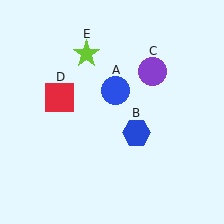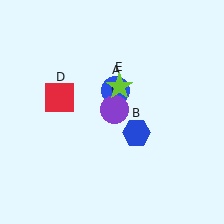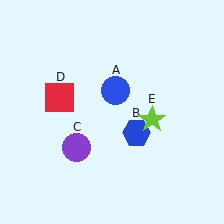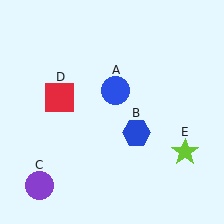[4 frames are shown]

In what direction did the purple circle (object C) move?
The purple circle (object C) moved down and to the left.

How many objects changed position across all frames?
2 objects changed position: purple circle (object C), lime star (object E).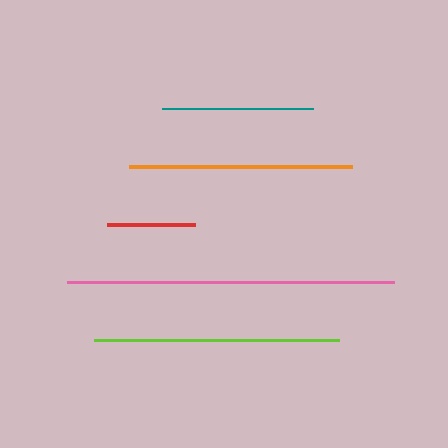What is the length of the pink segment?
The pink segment is approximately 327 pixels long.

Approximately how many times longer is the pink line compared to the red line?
The pink line is approximately 3.7 times the length of the red line.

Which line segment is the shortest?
The red line is the shortest at approximately 88 pixels.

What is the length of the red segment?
The red segment is approximately 88 pixels long.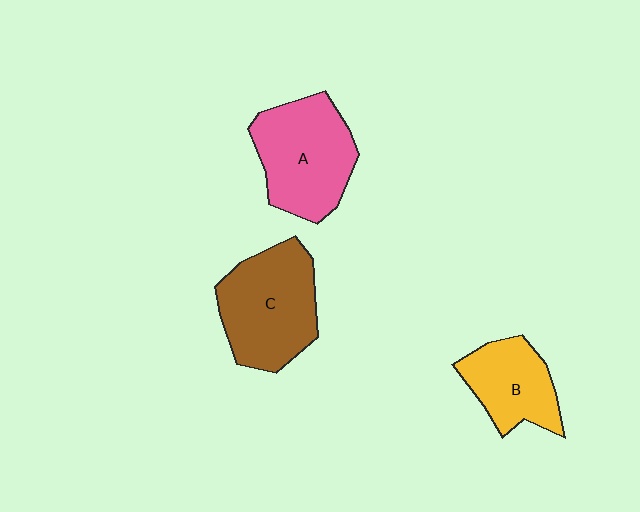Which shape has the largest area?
Shape C (brown).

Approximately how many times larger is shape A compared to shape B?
Approximately 1.4 times.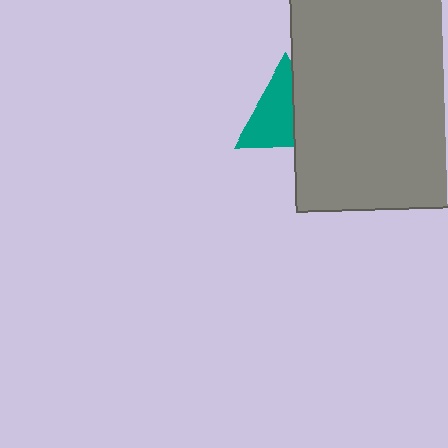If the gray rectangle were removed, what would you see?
You would see the complete teal triangle.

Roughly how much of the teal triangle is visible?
About half of it is visible (roughly 59%).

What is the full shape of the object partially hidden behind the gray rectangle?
The partially hidden object is a teal triangle.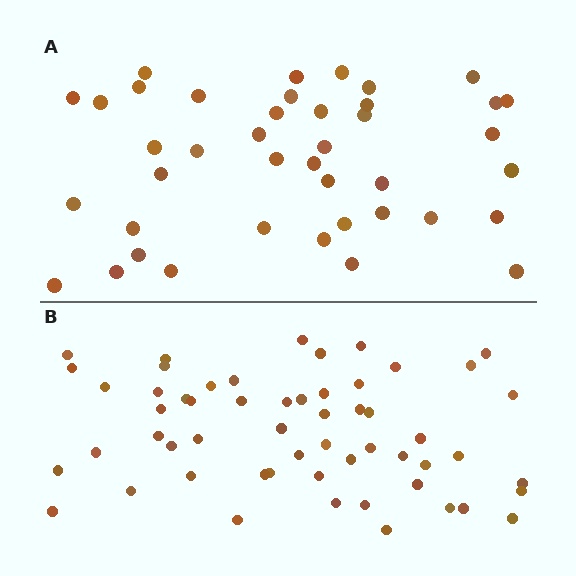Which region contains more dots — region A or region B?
Region B (the bottom region) has more dots.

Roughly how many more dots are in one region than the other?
Region B has approximately 15 more dots than region A.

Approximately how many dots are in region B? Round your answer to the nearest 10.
About 60 dots. (The exact count is 56, which rounds to 60.)